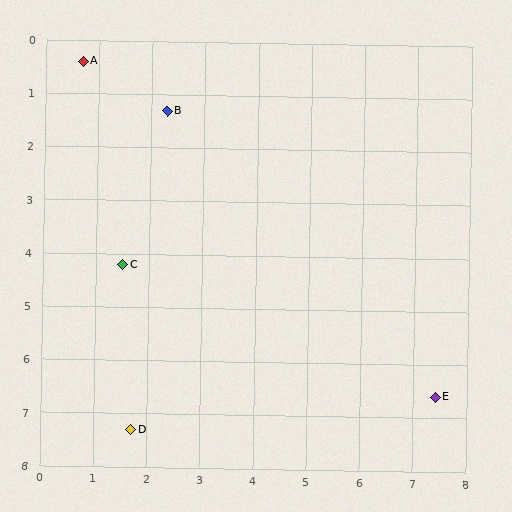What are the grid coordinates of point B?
Point B is at approximately (2.3, 1.3).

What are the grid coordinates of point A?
Point A is at approximately (0.7, 0.4).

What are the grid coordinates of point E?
Point E is at approximately (7.4, 6.6).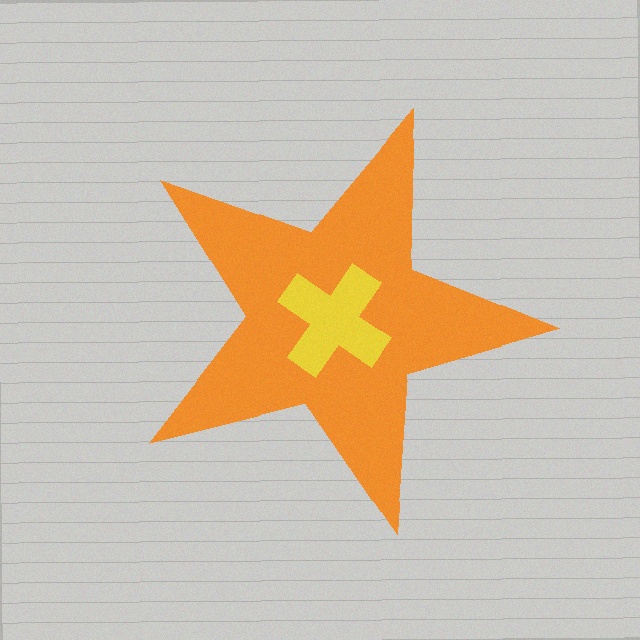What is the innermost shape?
The yellow cross.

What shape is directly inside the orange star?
The yellow cross.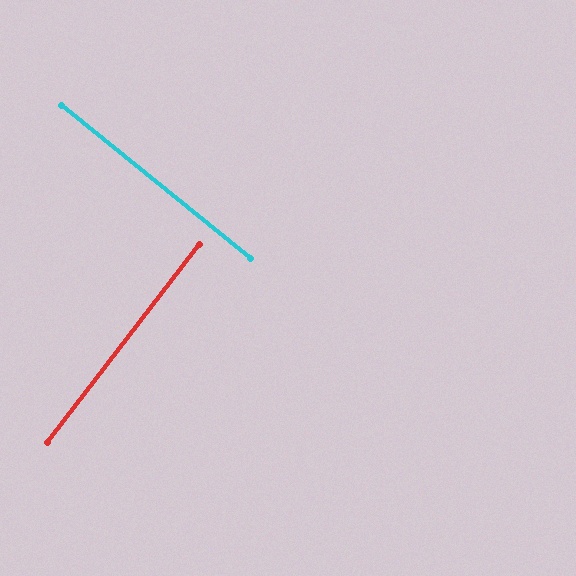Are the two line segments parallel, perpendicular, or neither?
Perpendicular — they meet at approximately 89°.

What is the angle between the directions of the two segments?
Approximately 89 degrees.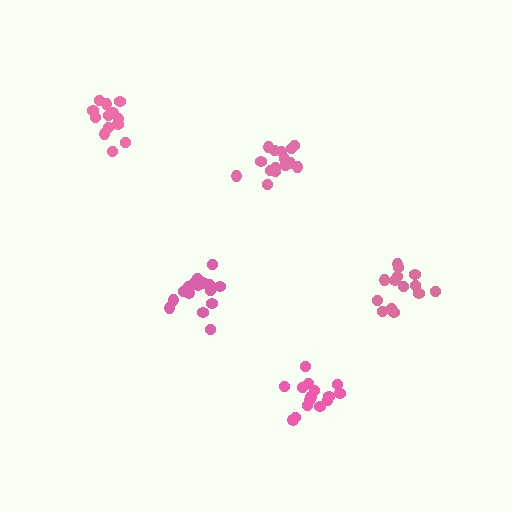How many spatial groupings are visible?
There are 5 spatial groupings.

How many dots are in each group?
Group 1: 15 dots, Group 2: 16 dots, Group 3: 13 dots, Group 4: 17 dots, Group 5: 14 dots (75 total).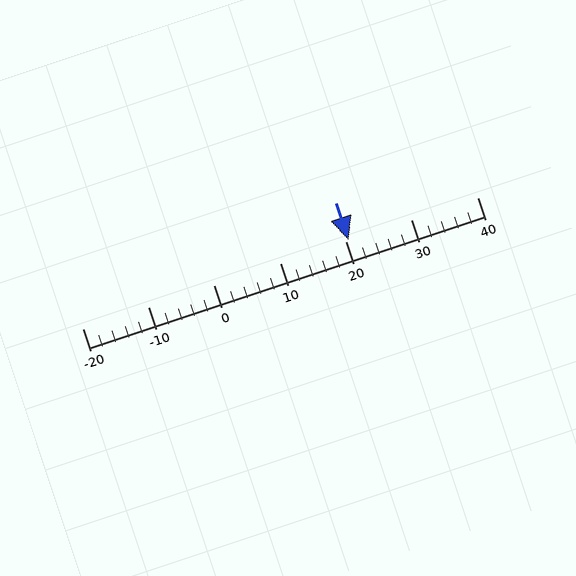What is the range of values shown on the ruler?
The ruler shows values from -20 to 40.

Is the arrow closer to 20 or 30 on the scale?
The arrow is closer to 20.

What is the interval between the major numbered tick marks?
The major tick marks are spaced 10 units apart.